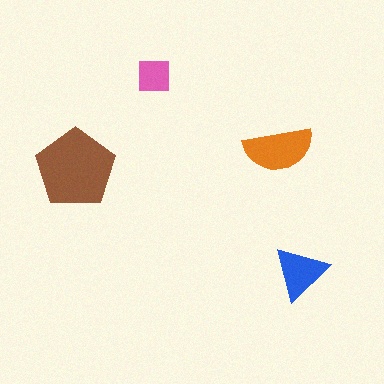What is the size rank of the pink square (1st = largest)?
4th.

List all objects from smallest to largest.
The pink square, the blue triangle, the orange semicircle, the brown pentagon.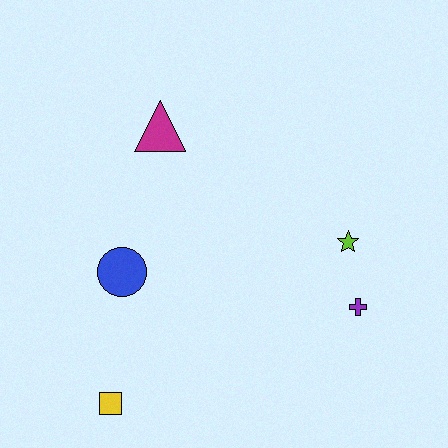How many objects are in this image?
There are 5 objects.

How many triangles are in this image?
There is 1 triangle.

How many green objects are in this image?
There are no green objects.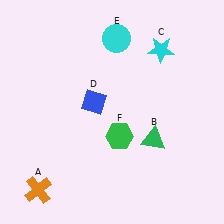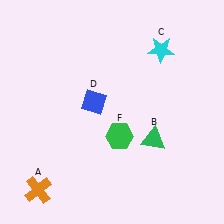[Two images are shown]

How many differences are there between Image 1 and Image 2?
There is 1 difference between the two images.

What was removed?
The cyan circle (E) was removed in Image 2.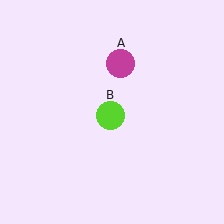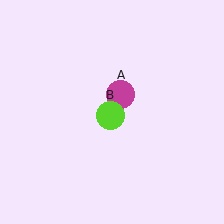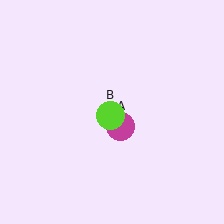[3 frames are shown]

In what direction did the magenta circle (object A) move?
The magenta circle (object A) moved down.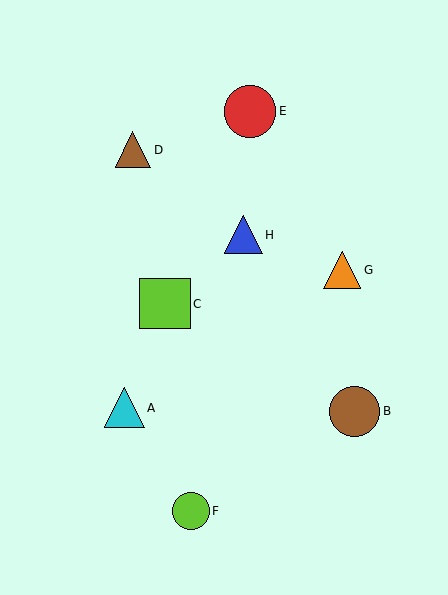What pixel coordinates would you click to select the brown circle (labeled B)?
Click at (355, 411) to select the brown circle B.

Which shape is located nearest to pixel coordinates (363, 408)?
The brown circle (labeled B) at (355, 411) is nearest to that location.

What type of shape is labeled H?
Shape H is a blue triangle.